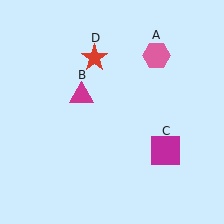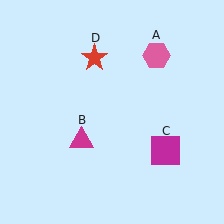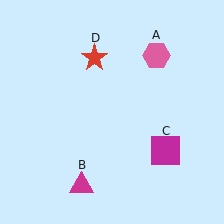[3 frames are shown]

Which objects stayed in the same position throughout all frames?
Pink hexagon (object A) and magenta square (object C) and red star (object D) remained stationary.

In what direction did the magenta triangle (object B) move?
The magenta triangle (object B) moved down.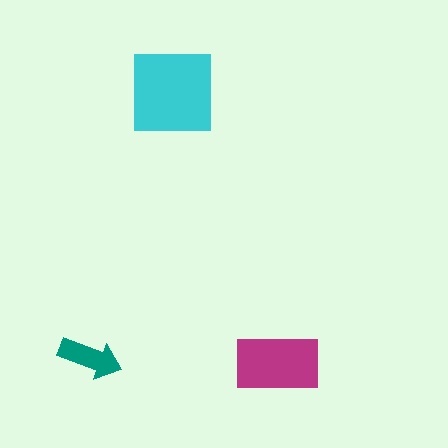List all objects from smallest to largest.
The teal arrow, the magenta rectangle, the cyan square.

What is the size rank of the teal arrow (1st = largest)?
3rd.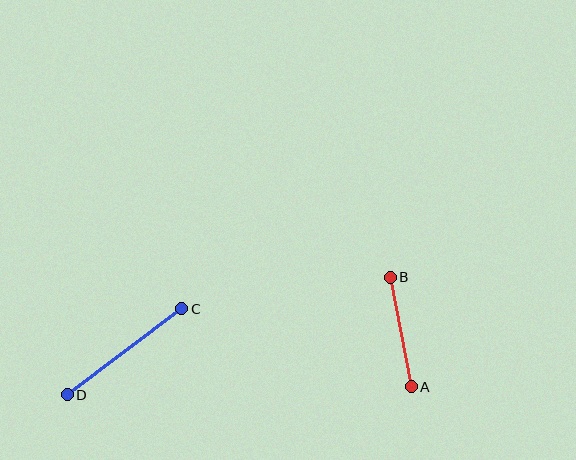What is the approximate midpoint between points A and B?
The midpoint is at approximately (401, 332) pixels.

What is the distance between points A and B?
The distance is approximately 112 pixels.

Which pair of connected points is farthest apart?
Points C and D are farthest apart.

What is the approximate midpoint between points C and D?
The midpoint is at approximately (124, 351) pixels.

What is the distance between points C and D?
The distance is approximately 143 pixels.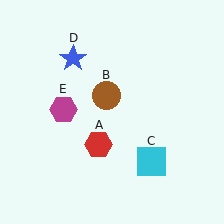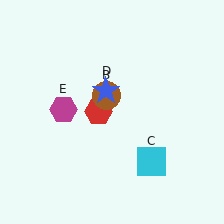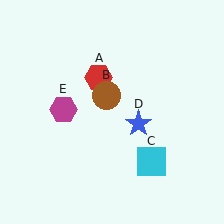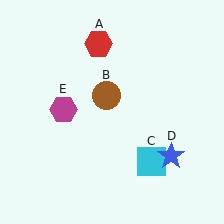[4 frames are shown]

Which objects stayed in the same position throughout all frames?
Brown circle (object B) and cyan square (object C) and magenta hexagon (object E) remained stationary.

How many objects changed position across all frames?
2 objects changed position: red hexagon (object A), blue star (object D).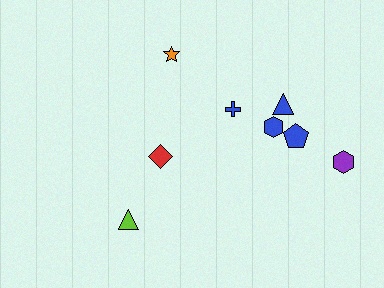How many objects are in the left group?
There are 3 objects.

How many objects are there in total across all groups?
There are 8 objects.